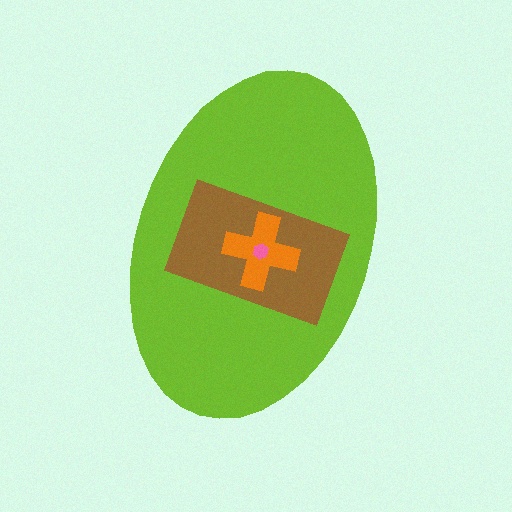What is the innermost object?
The pink hexagon.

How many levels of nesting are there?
4.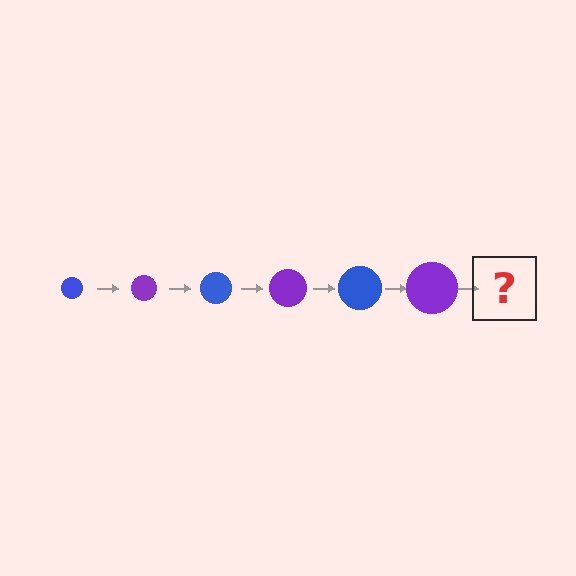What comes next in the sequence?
The next element should be a blue circle, larger than the previous one.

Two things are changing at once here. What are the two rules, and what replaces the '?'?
The two rules are that the circle grows larger each step and the color cycles through blue and purple. The '?' should be a blue circle, larger than the previous one.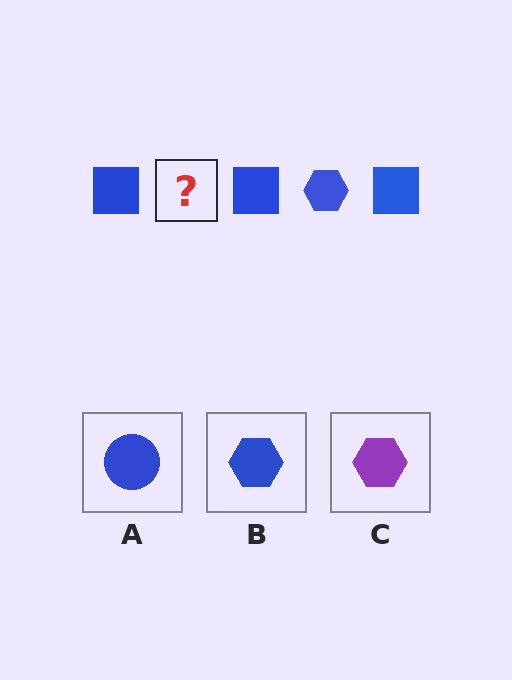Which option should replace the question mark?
Option B.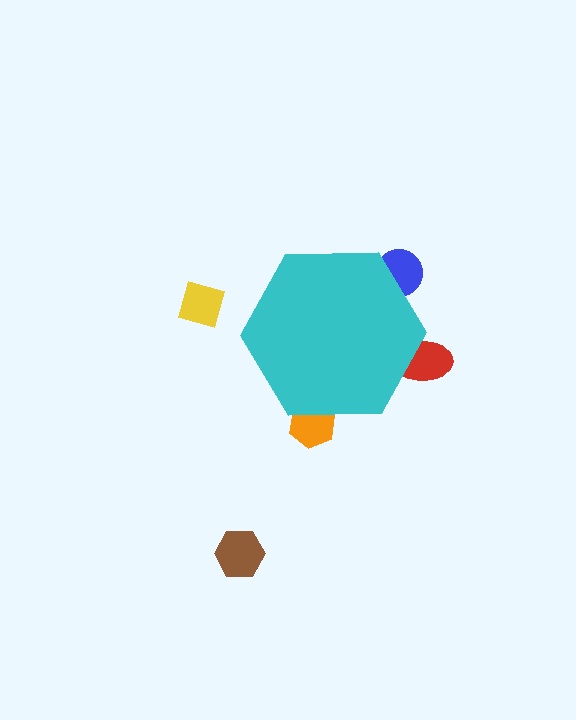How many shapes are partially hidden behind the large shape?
3 shapes are partially hidden.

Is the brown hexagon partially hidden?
No, the brown hexagon is fully visible.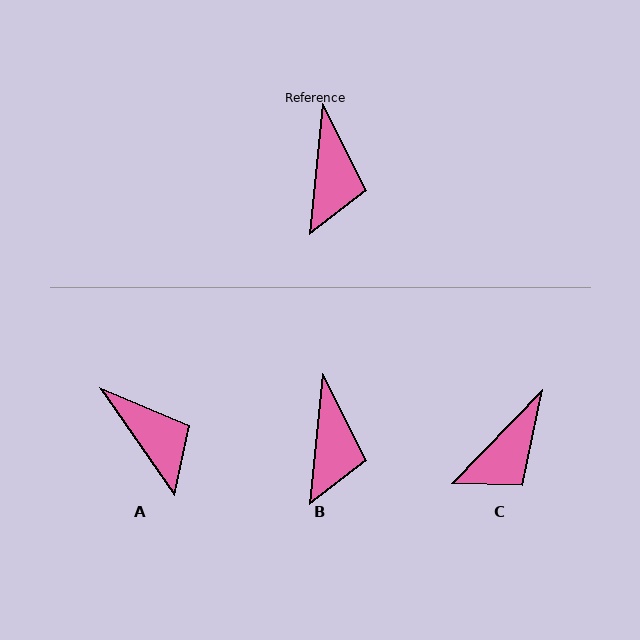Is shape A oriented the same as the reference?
No, it is off by about 40 degrees.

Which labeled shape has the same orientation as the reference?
B.